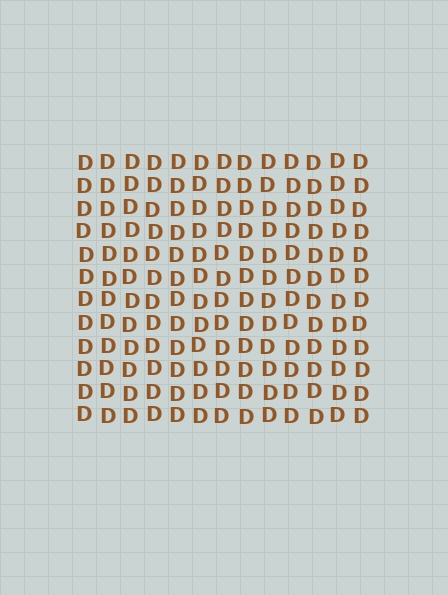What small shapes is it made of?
It is made of small letter D's.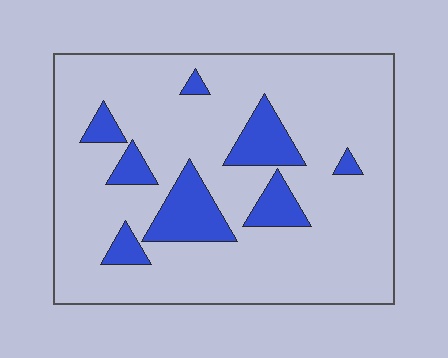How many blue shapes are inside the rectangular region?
8.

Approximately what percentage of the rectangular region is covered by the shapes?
Approximately 15%.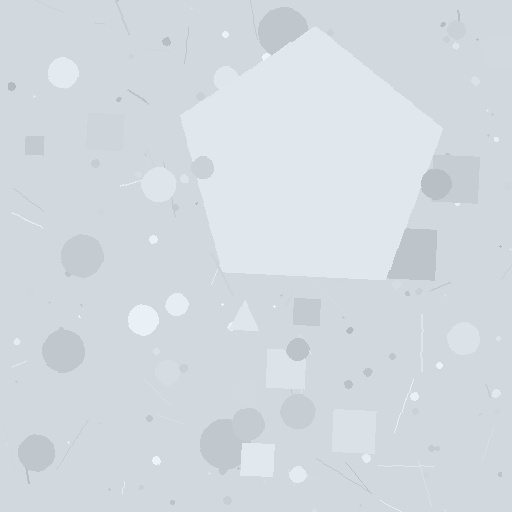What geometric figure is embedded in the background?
A pentagon is embedded in the background.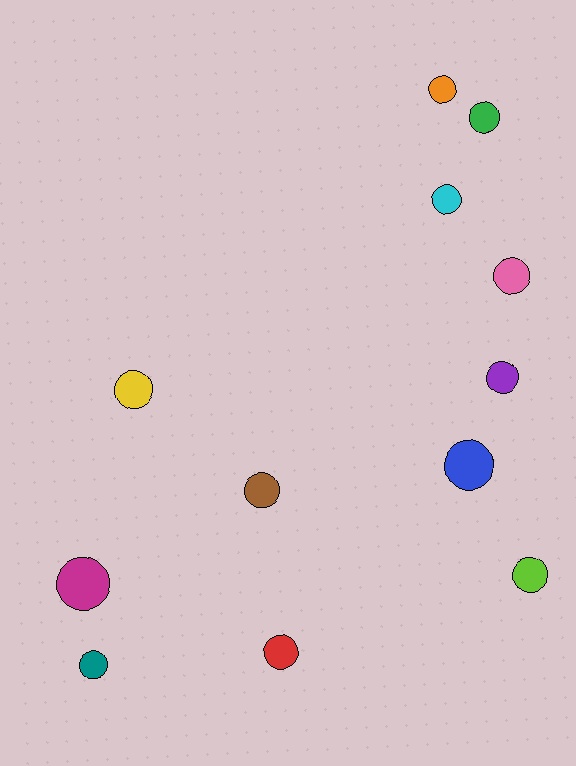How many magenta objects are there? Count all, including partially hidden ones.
There is 1 magenta object.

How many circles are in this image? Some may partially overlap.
There are 12 circles.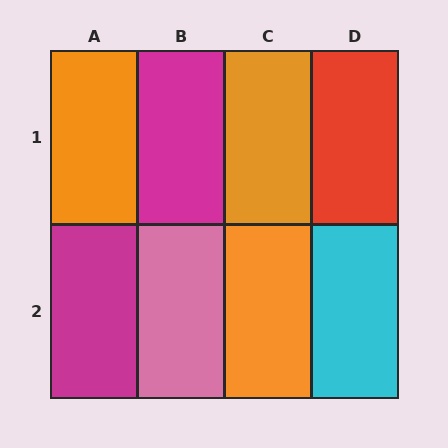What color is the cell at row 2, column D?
Cyan.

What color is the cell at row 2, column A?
Magenta.